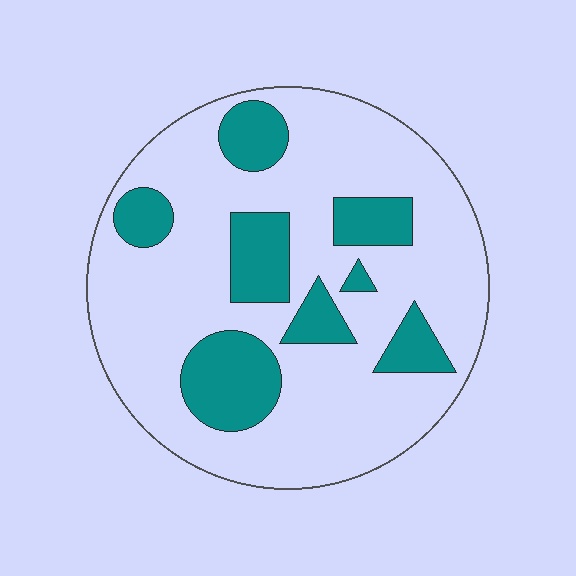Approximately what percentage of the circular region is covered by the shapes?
Approximately 25%.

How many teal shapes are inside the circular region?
8.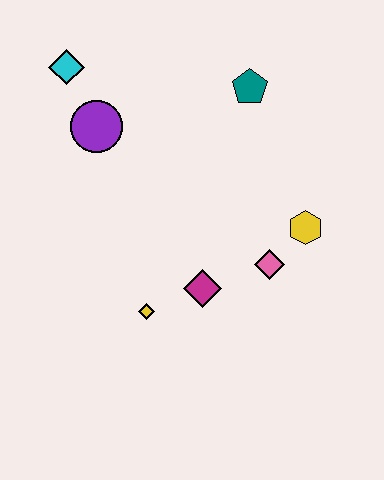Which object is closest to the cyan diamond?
The purple circle is closest to the cyan diamond.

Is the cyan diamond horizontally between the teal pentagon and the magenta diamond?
No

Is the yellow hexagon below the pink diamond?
No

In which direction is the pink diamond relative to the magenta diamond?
The pink diamond is to the right of the magenta diamond.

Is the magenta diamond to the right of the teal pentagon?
No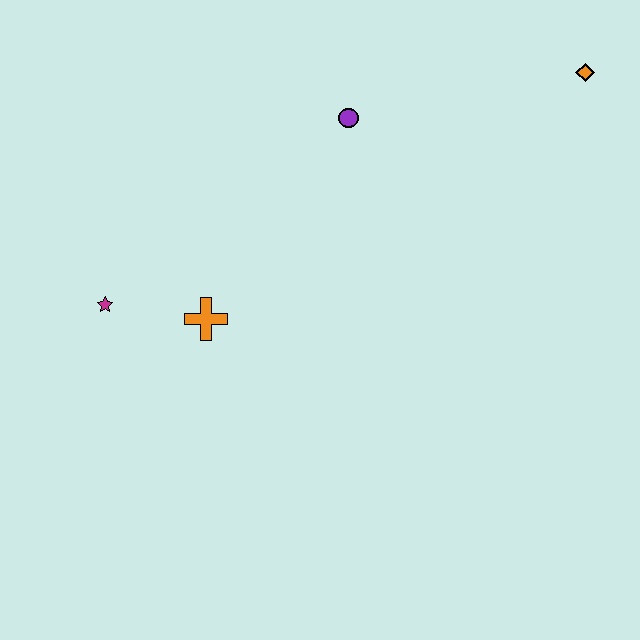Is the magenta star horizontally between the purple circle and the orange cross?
No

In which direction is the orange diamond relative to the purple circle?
The orange diamond is to the right of the purple circle.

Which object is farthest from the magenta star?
The orange diamond is farthest from the magenta star.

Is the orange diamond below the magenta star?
No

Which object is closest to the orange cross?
The magenta star is closest to the orange cross.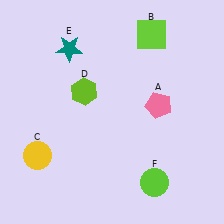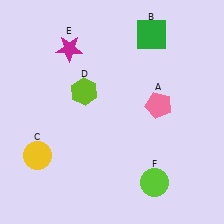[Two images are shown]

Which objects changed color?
B changed from lime to green. E changed from teal to magenta.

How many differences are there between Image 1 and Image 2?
There are 2 differences between the two images.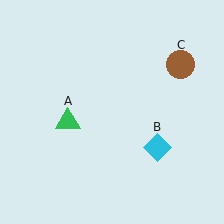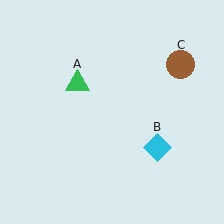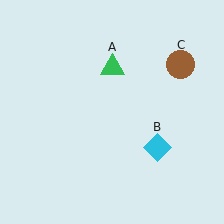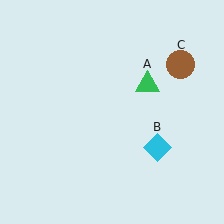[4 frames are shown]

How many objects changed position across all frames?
1 object changed position: green triangle (object A).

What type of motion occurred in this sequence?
The green triangle (object A) rotated clockwise around the center of the scene.